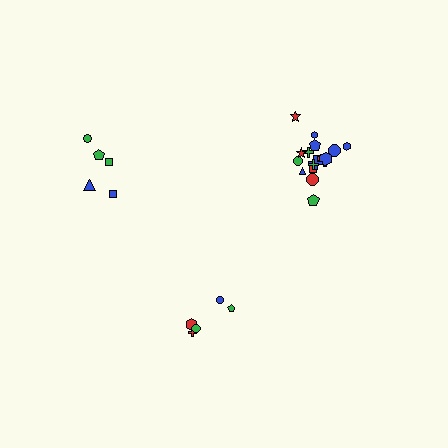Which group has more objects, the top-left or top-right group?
The top-right group.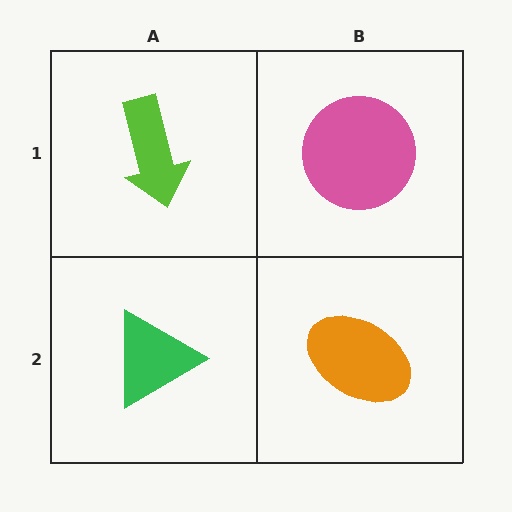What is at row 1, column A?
A lime arrow.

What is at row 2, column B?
An orange ellipse.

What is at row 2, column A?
A green triangle.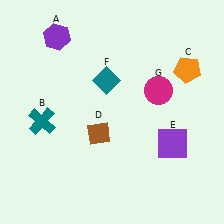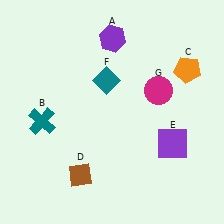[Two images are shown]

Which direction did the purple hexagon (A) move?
The purple hexagon (A) moved right.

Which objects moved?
The objects that moved are: the purple hexagon (A), the brown diamond (D).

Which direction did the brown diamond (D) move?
The brown diamond (D) moved down.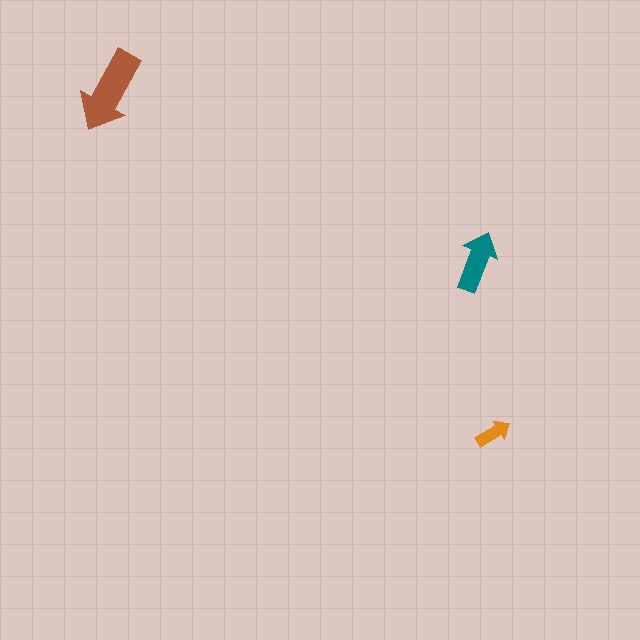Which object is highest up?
The brown arrow is topmost.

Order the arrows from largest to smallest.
the brown one, the teal one, the orange one.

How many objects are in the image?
There are 3 objects in the image.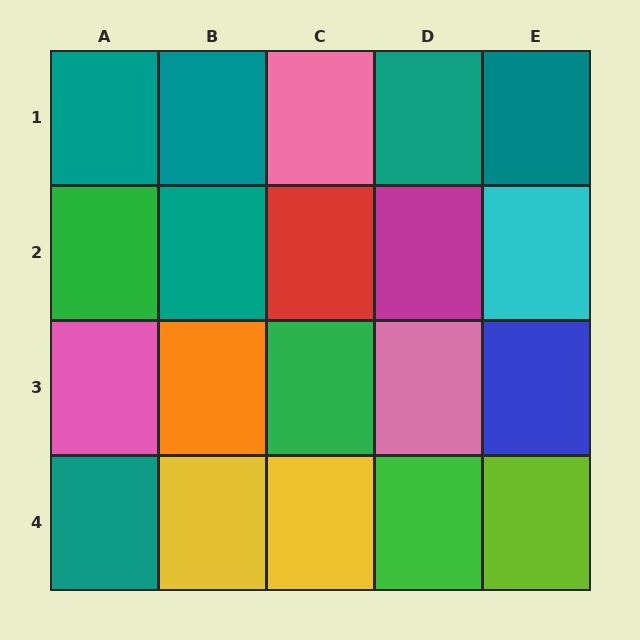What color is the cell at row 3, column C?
Green.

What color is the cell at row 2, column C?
Red.